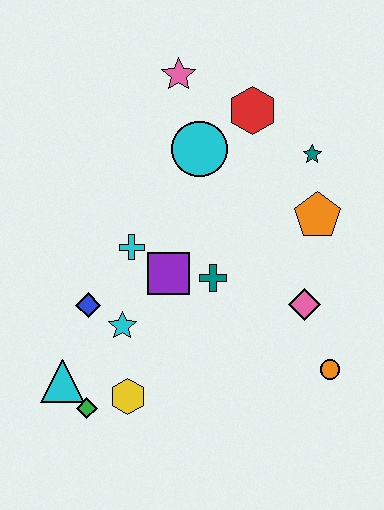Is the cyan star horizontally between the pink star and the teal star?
No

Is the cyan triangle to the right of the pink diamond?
No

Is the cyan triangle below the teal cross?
Yes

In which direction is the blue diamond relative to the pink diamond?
The blue diamond is to the left of the pink diamond.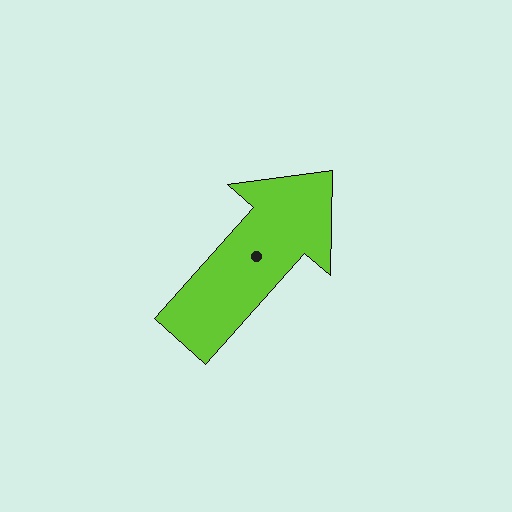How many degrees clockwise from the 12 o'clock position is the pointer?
Approximately 42 degrees.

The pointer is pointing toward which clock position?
Roughly 1 o'clock.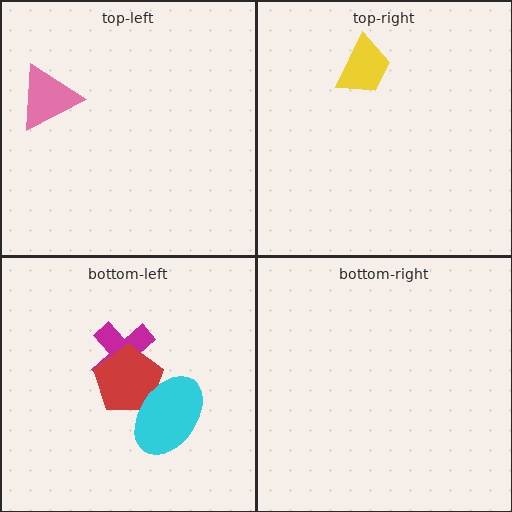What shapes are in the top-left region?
The pink triangle.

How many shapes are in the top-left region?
1.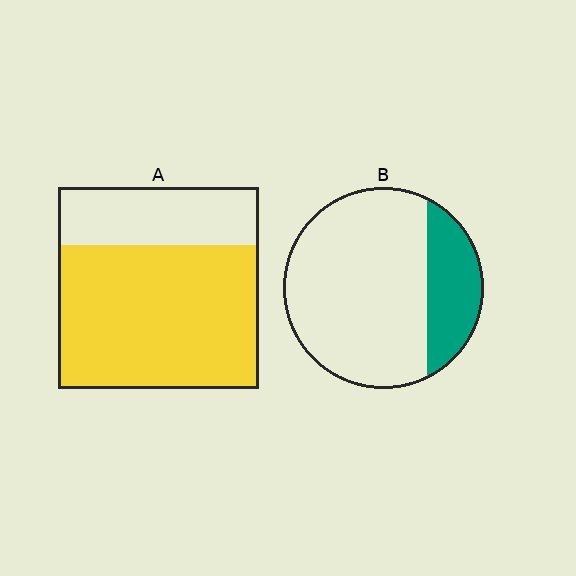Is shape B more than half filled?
No.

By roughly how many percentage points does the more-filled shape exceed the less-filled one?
By roughly 50 percentage points (A over B).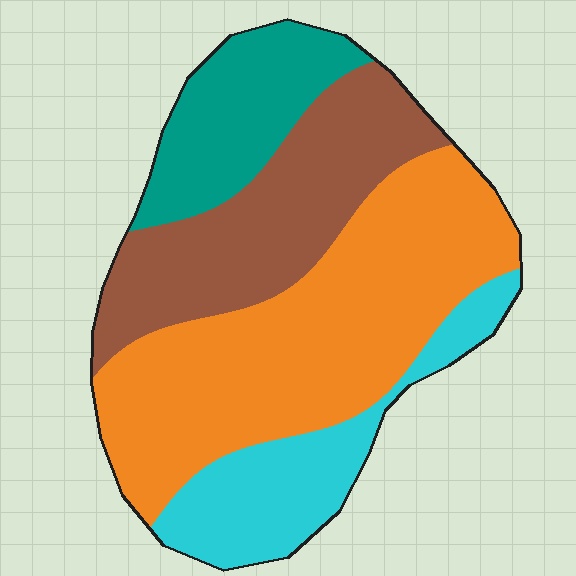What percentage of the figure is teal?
Teal covers roughly 15% of the figure.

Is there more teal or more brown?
Brown.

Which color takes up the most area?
Orange, at roughly 45%.